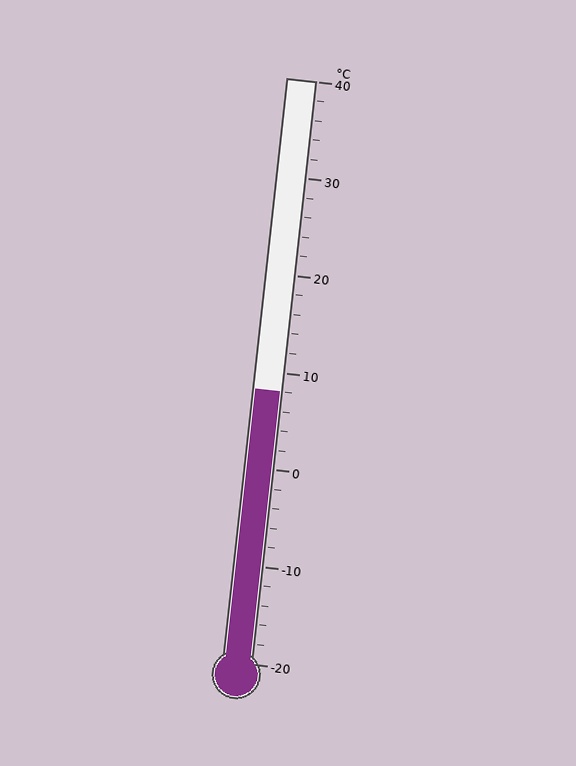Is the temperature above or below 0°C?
The temperature is above 0°C.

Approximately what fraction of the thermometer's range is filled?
The thermometer is filled to approximately 45% of its range.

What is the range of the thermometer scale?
The thermometer scale ranges from -20°C to 40°C.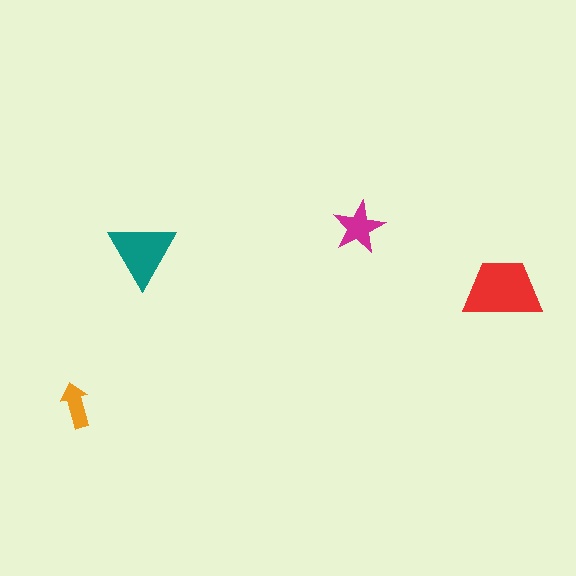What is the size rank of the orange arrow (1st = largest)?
4th.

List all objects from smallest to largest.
The orange arrow, the magenta star, the teal triangle, the red trapezoid.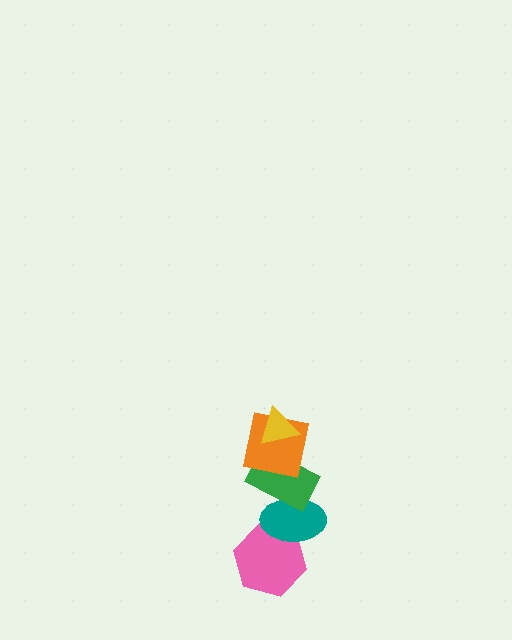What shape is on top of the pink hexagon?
The teal ellipse is on top of the pink hexagon.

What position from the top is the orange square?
The orange square is 2nd from the top.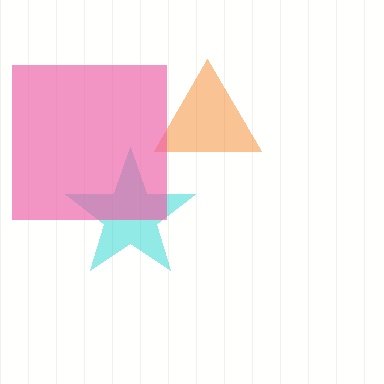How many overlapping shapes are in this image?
There are 3 overlapping shapes in the image.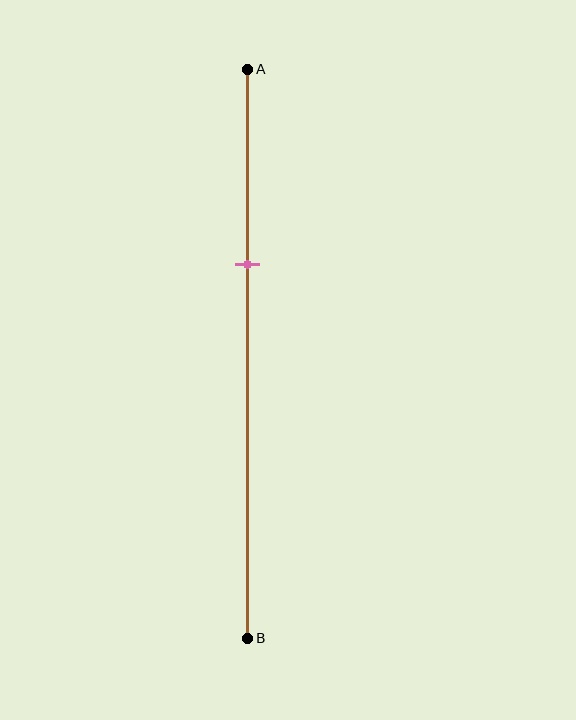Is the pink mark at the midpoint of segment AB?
No, the mark is at about 35% from A, not at the 50% midpoint.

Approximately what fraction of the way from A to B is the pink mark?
The pink mark is approximately 35% of the way from A to B.